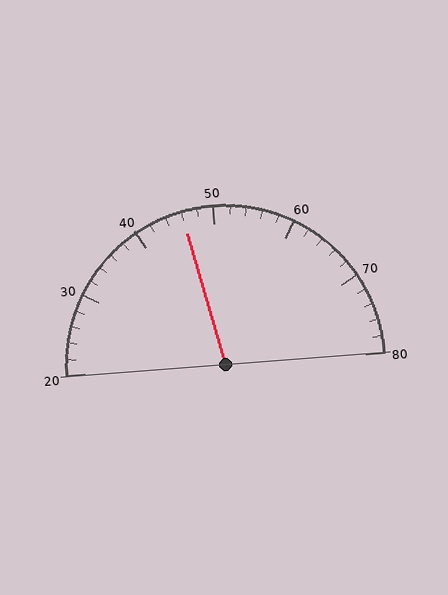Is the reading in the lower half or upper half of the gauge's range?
The reading is in the lower half of the range (20 to 80).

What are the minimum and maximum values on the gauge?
The gauge ranges from 20 to 80.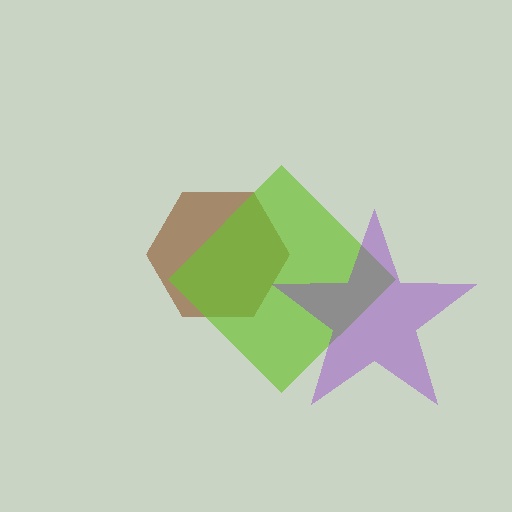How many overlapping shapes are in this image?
There are 3 overlapping shapes in the image.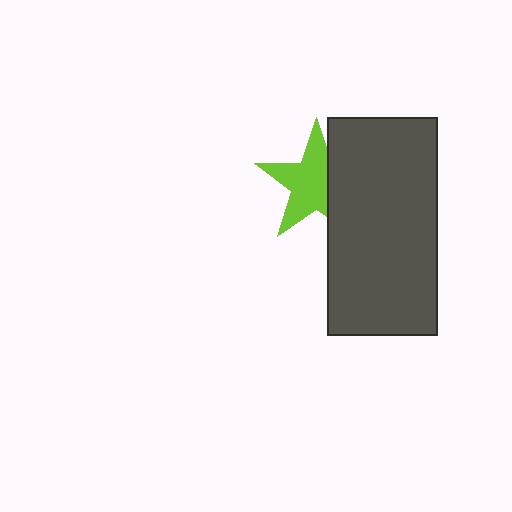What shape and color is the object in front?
The object in front is a dark gray rectangle.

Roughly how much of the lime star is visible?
Most of it is visible (roughly 68%).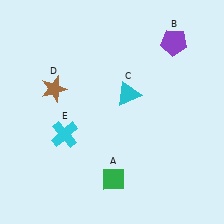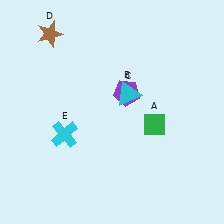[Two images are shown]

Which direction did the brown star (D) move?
The brown star (D) moved up.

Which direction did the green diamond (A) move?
The green diamond (A) moved up.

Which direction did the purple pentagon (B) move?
The purple pentagon (B) moved down.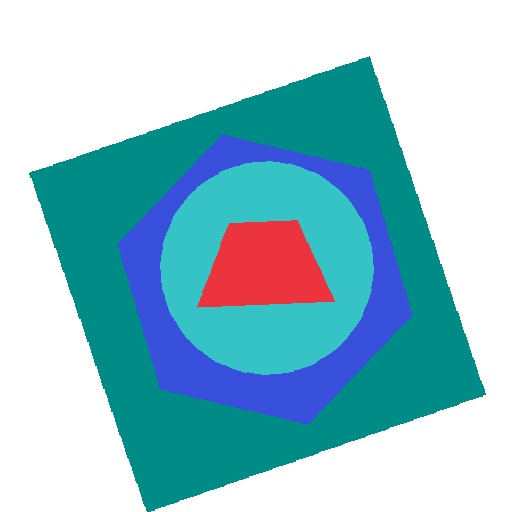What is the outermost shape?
The teal square.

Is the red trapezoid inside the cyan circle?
Yes.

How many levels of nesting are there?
4.